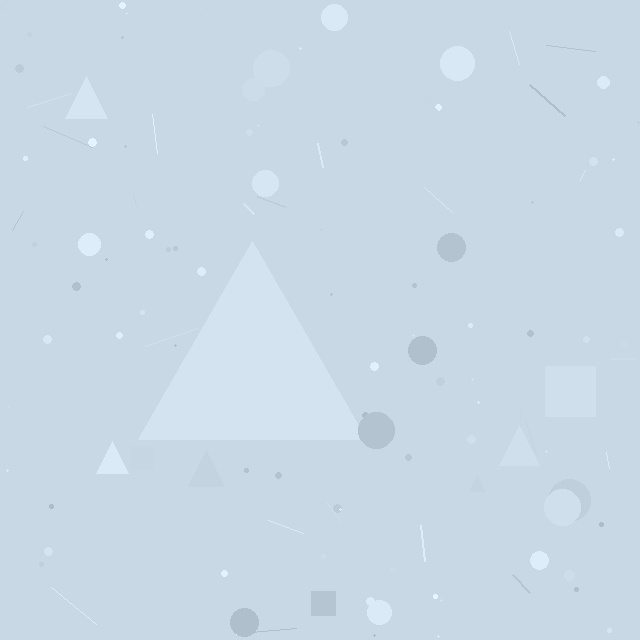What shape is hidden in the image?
A triangle is hidden in the image.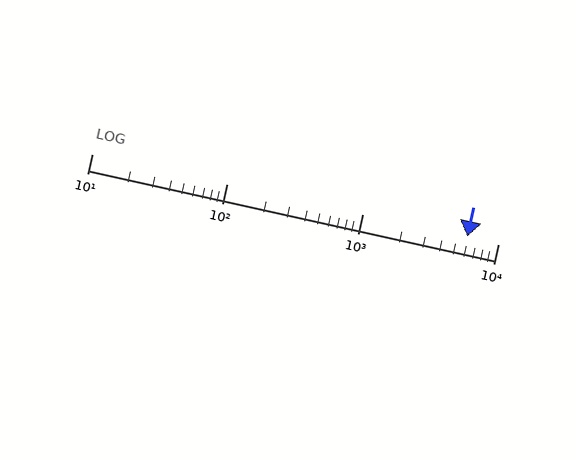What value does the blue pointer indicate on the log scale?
The pointer indicates approximately 5900.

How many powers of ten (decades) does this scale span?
The scale spans 3 decades, from 10 to 10000.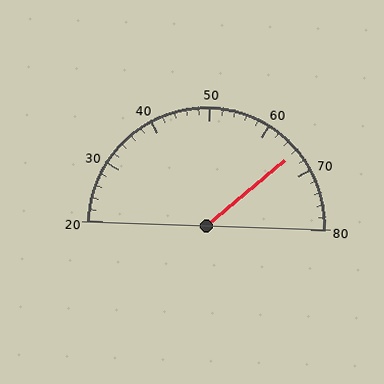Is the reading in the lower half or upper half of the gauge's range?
The reading is in the upper half of the range (20 to 80).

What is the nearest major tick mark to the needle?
The nearest major tick mark is 70.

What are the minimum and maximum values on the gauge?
The gauge ranges from 20 to 80.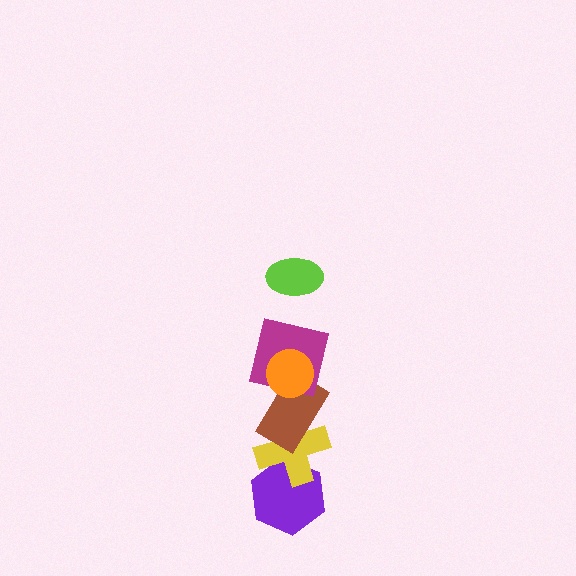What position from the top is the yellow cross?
The yellow cross is 5th from the top.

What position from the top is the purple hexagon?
The purple hexagon is 6th from the top.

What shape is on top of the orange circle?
The lime ellipse is on top of the orange circle.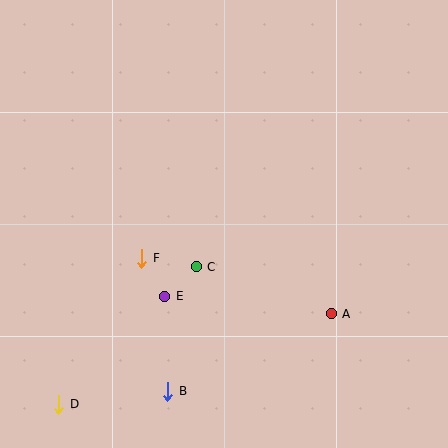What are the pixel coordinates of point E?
Point E is at (165, 296).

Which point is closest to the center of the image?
Point C at (196, 267) is closest to the center.